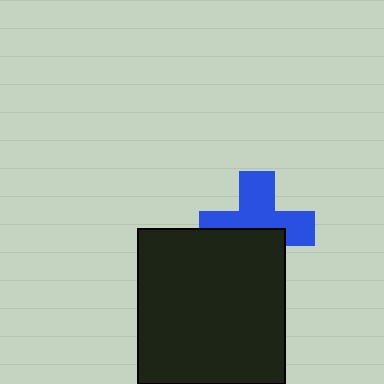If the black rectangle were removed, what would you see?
You would see the complete blue cross.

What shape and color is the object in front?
The object in front is a black rectangle.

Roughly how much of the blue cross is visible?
About half of it is visible (roughly 56%).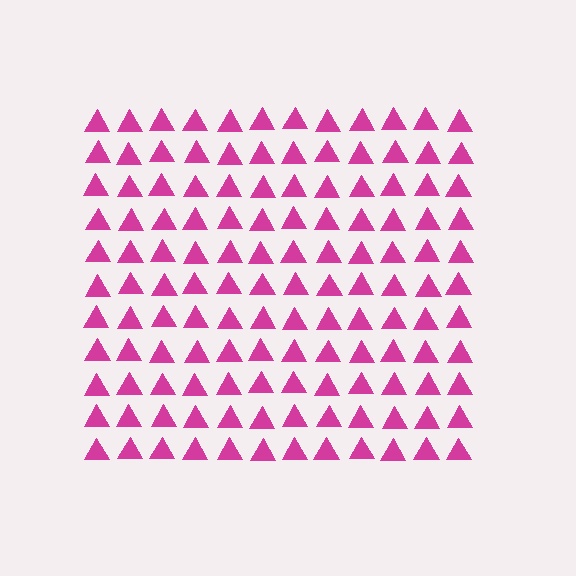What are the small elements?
The small elements are triangles.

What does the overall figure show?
The overall figure shows a square.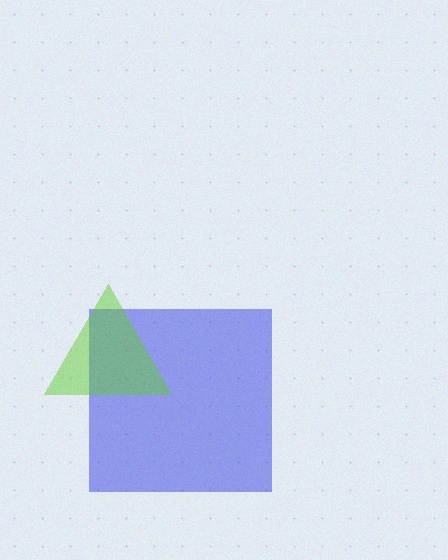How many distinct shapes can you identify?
There are 2 distinct shapes: a blue square, a lime triangle.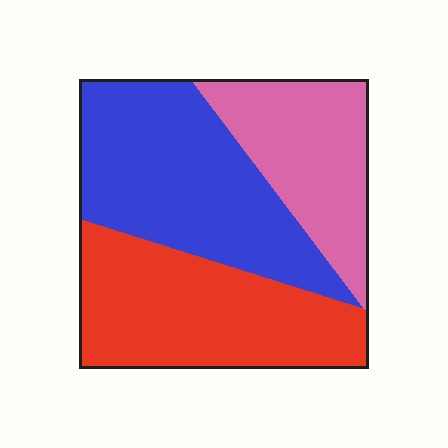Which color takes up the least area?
Pink, at roughly 25%.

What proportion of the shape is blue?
Blue covers 39% of the shape.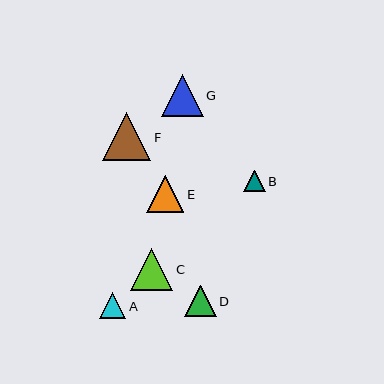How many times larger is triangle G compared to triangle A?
Triangle G is approximately 1.6 times the size of triangle A.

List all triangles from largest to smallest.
From largest to smallest: F, C, G, E, D, A, B.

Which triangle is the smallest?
Triangle B is the smallest with a size of approximately 21 pixels.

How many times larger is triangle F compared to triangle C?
Triangle F is approximately 1.2 times the size of triangle C.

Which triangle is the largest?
Triangle F is the largest with a size of approximately 48 pixels.